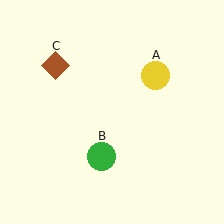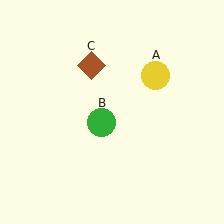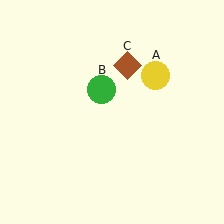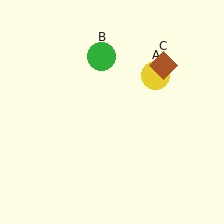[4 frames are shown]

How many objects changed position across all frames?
2 objects changed position: green circle (object B), brown diamond (object C).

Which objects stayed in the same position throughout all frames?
Yellow circle (object A) remained stationary.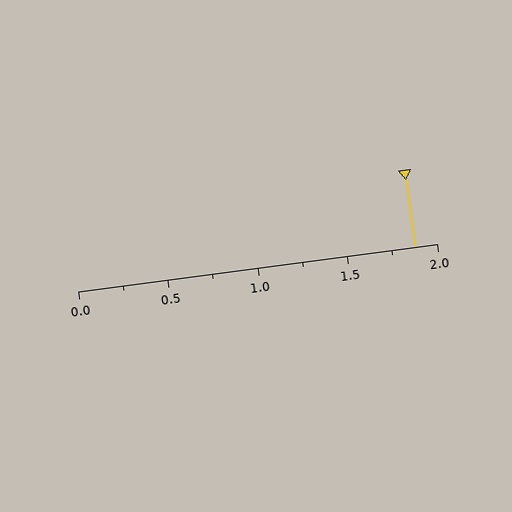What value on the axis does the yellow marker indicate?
The marker indicates approximately 1.88.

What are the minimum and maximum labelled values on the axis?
The axis runs from 0.0 to 2.0.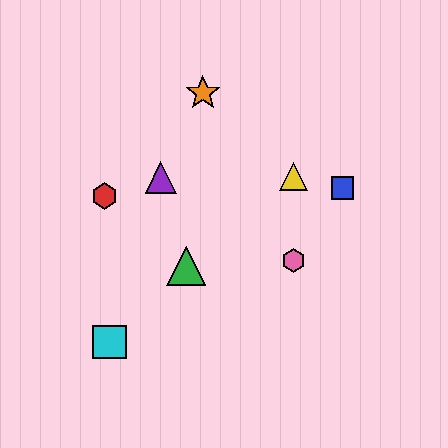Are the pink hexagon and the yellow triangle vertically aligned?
Yes, both are at x≈294.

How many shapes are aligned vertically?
2 shapes (the yellow triangle, the pink hexagon) are aligned vertically.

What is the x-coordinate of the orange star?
The orange star is at x≈203.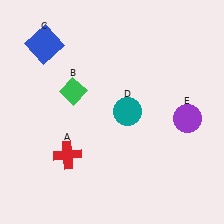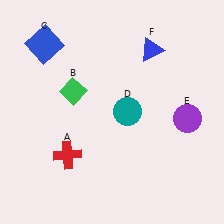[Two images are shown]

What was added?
A blue triangle (F) was added in Image 2.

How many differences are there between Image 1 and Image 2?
There is 1 difference between the two images.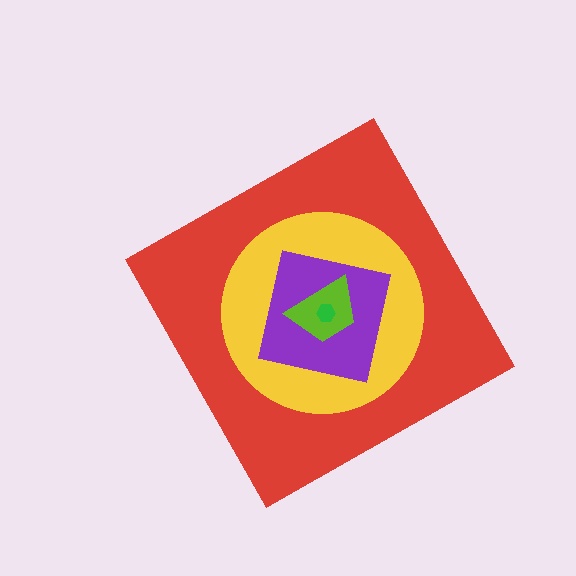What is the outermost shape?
The red diamond.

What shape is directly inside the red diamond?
The yellow circle.